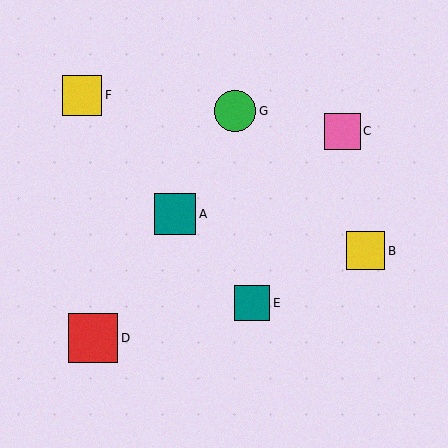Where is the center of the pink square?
The center of the pink square is at (342, 131).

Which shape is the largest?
The red square (labeled D) is the largest.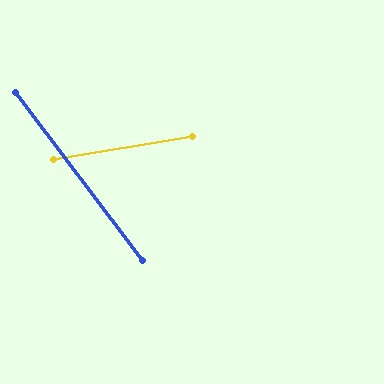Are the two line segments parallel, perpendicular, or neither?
Neither parallel nor perpendicular — they differ by about 62°.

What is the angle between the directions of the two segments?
Approximately 62 degrees.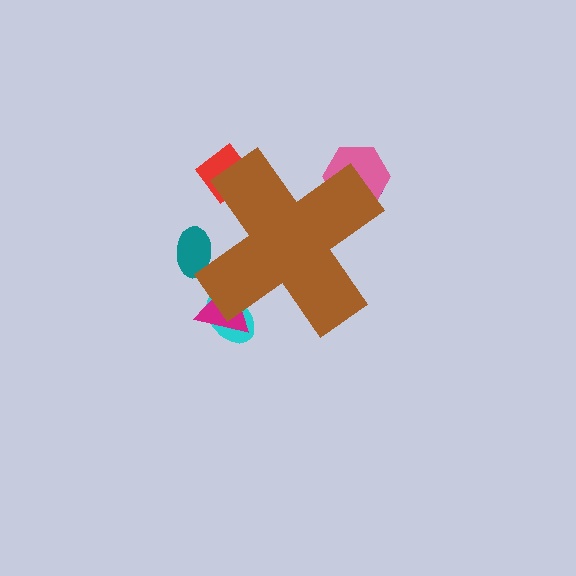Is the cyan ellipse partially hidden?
Yes, the cyan ellipse is partially hidden behind the brown cross.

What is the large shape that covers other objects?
A brown cross.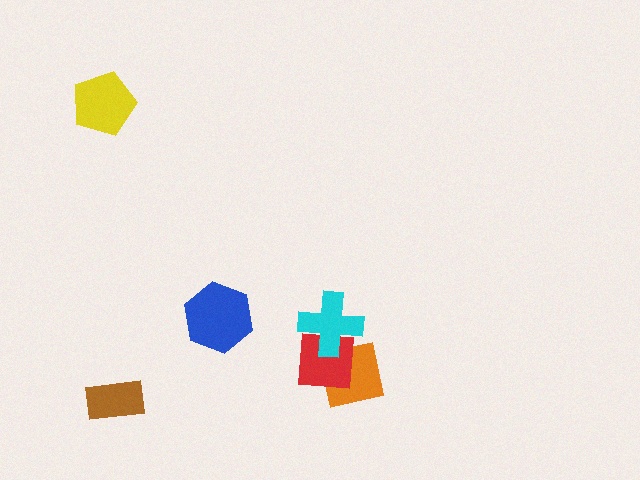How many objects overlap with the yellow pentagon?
0 objects overlap with the yellow pentagon.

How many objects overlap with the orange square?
2 objects overlap with the orange square.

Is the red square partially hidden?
Yes, it is partially covered by another shape.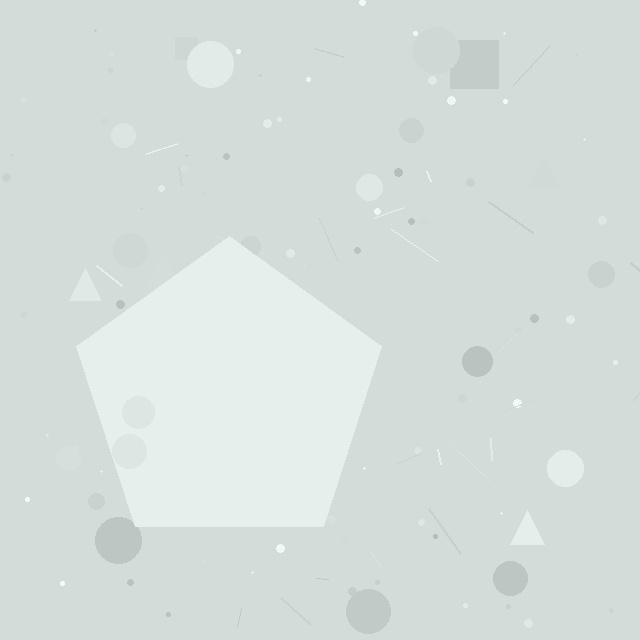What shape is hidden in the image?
A pentagon is hidden in the image.